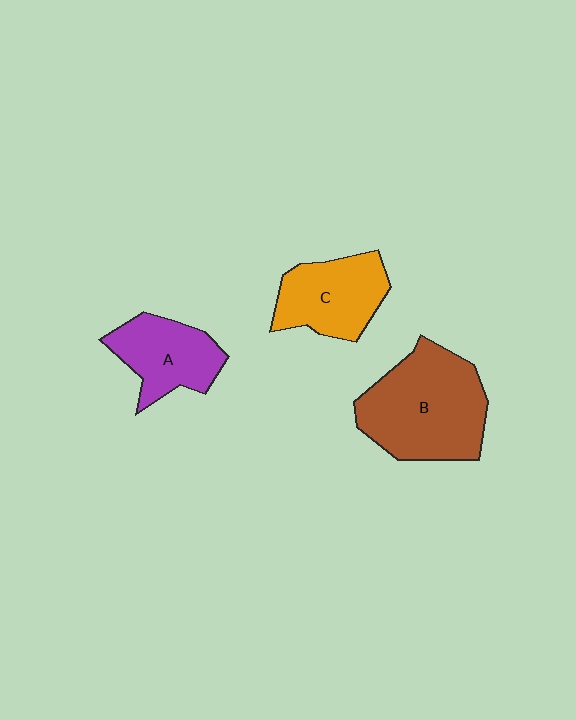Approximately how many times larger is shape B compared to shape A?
Approximately 1.7 times.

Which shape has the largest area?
Shape B (brown).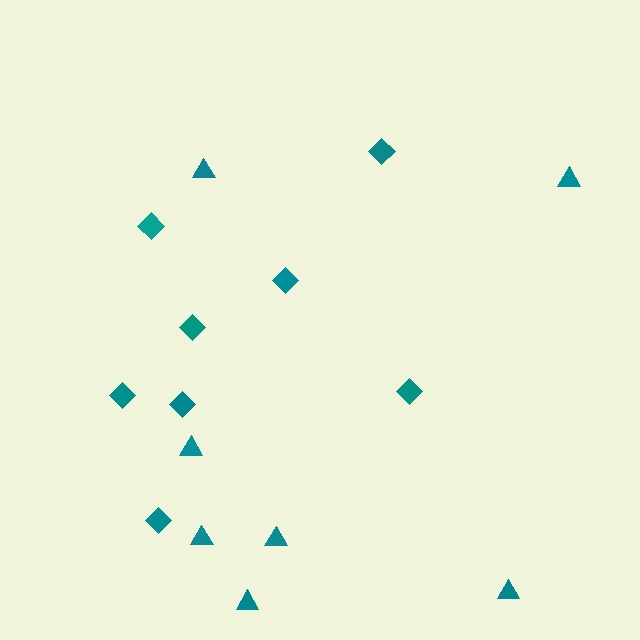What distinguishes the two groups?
There are 2 groups: one group of triangles (7) and one group of diamonds (8).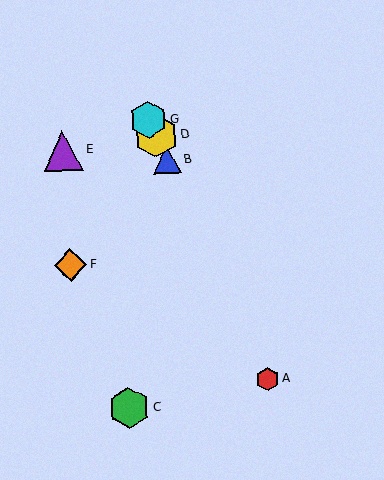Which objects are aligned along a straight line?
Objects A, B, D, G are aligned along a straight line.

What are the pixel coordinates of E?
Object E is at (63, 151).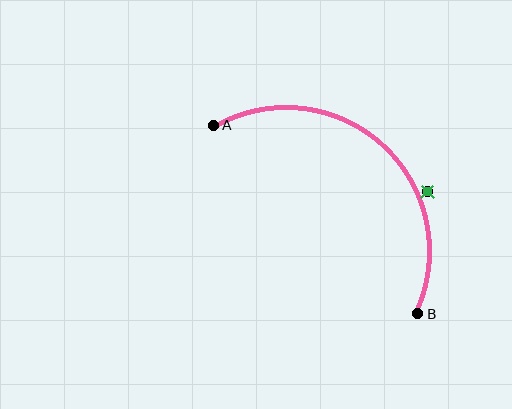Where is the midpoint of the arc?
The arc midpoint is the point on the curve farthest from the straight line joining A and B. It sits above and to the right of that line.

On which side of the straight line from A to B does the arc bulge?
The arc bulges above and to the right of the straight line connecting A and B.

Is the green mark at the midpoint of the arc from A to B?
No — the green mark does not lie on the arc at all. It sits slightly outside the curve.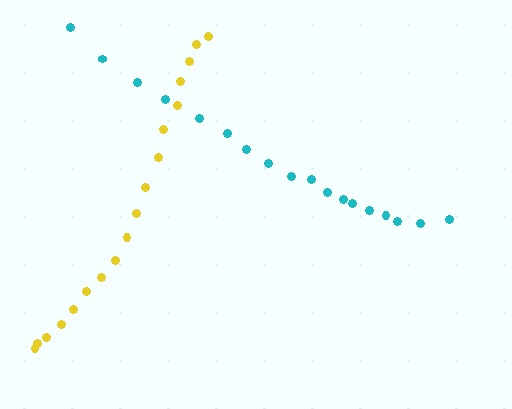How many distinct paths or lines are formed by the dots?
There are 2 distinct paths.